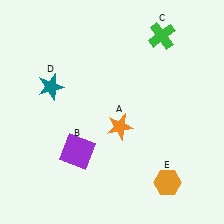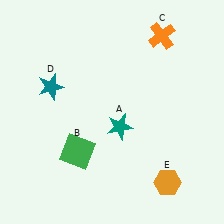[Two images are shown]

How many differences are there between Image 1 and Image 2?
There are 3 differences between the two images.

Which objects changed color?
A changed from orange to teal. B changed from purple to green. C changed from green to orange.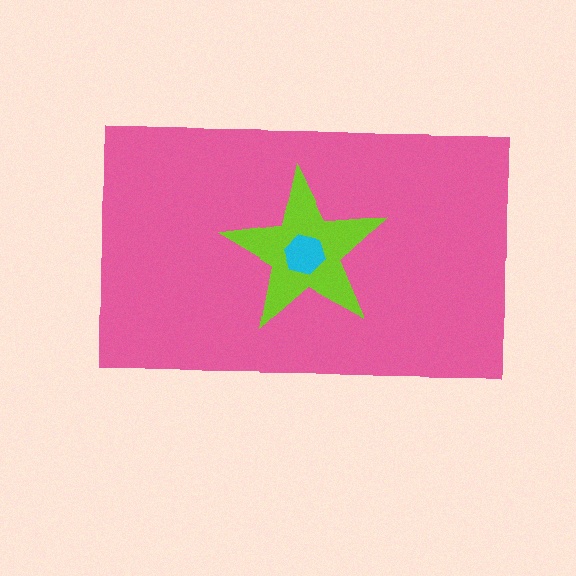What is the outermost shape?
The pink rectangle.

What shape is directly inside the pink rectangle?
The lime star.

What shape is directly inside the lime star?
The cyan hexagon.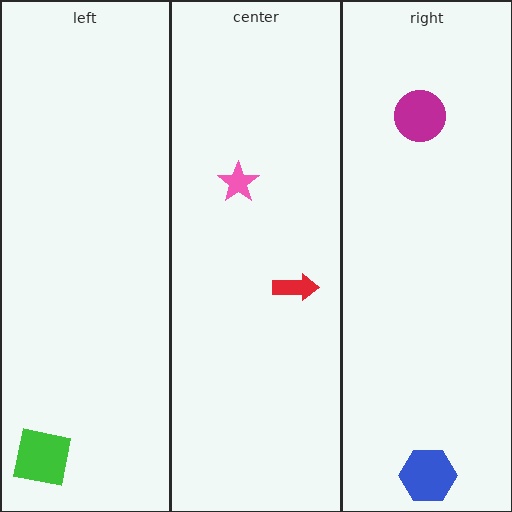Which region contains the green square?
The left region.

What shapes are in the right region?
The blue hexagon, the magenta circle.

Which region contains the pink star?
The center region.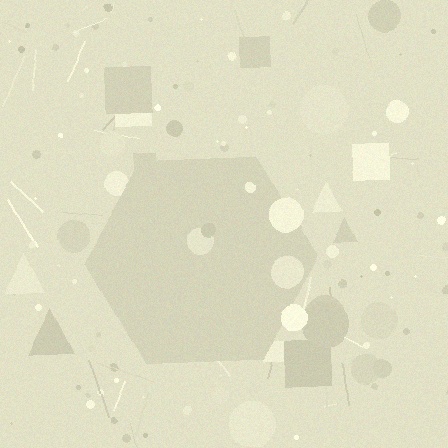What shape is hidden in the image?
A hexagon is hidden in the image.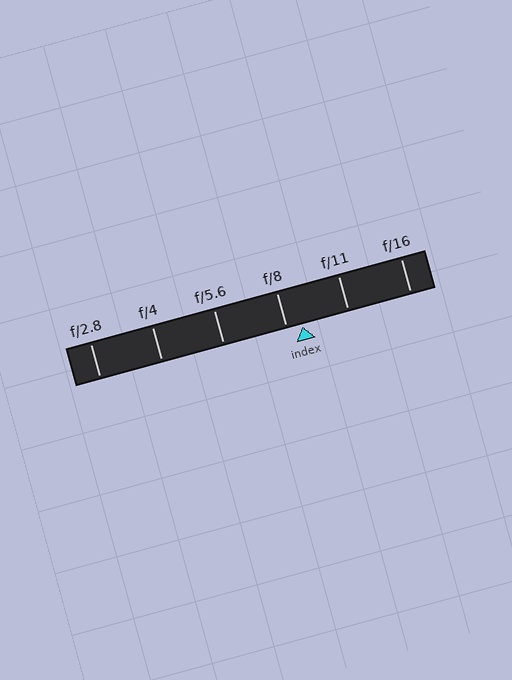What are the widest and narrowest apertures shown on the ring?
The widest aperture shown is f/2.8 and the narrowest is f/16.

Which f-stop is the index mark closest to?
The index mark is closest to f/8.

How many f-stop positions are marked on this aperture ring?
There are 6 f-stop positions marked.